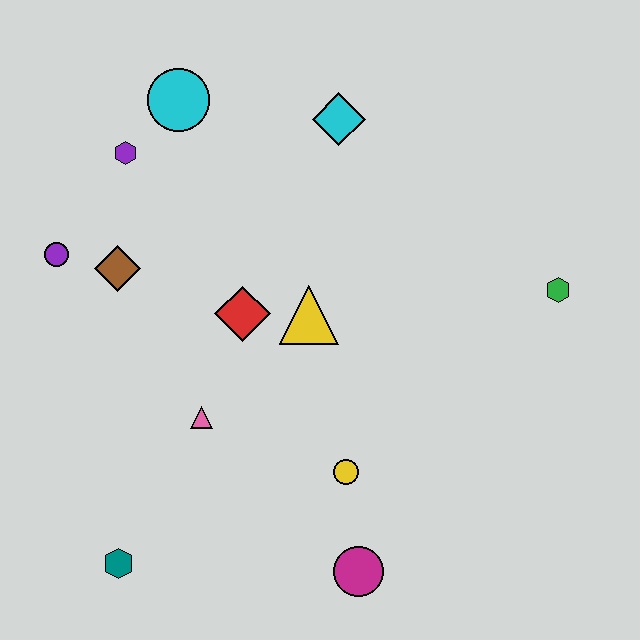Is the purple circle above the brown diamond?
Yes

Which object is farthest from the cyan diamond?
The teal hexagon is farthest from the cyan diamond.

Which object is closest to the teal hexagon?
The pink triangle is closest to the teal hexagon.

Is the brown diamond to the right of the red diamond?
No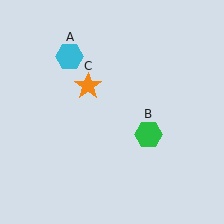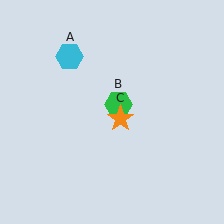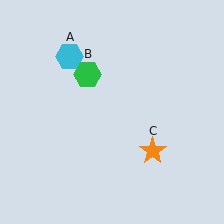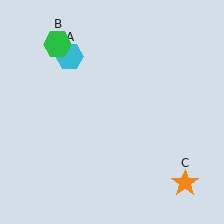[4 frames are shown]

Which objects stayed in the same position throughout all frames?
Cyan hexagon (object A) remained stationary.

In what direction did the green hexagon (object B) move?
The green hexagon (object B) moved up and to the left.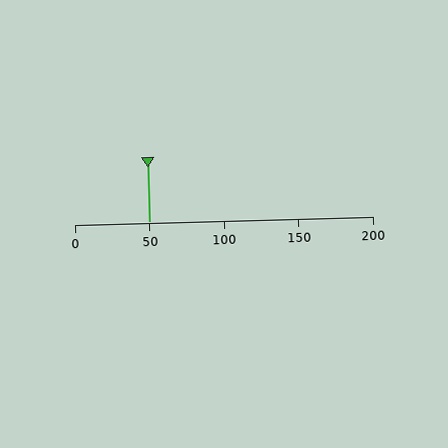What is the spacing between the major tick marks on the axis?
The major ticks are spaced 50 apart.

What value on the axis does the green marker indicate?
The marker indicates approximately 50.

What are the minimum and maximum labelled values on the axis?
The axis runs from 0 to 200.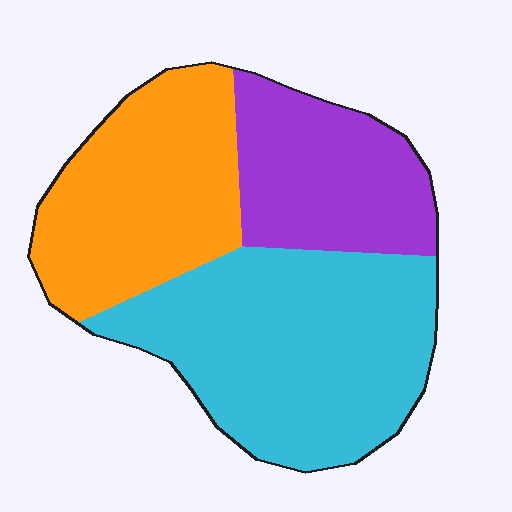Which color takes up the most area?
Cyan, at roughly 45%.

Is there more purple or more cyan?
Cyan.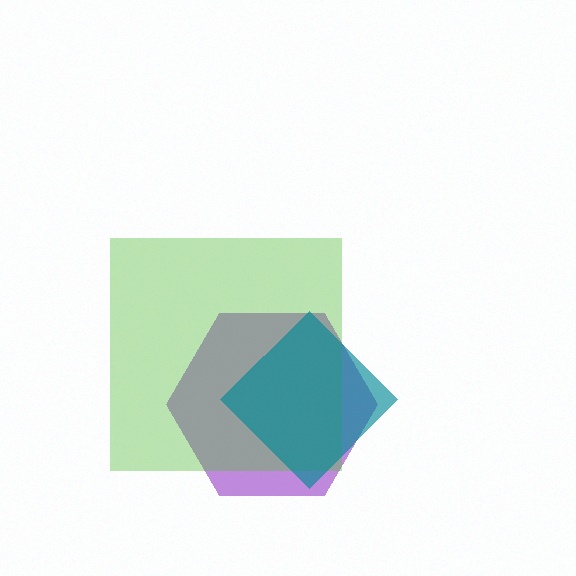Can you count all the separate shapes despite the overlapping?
Yes, there are 3 separate shapes.